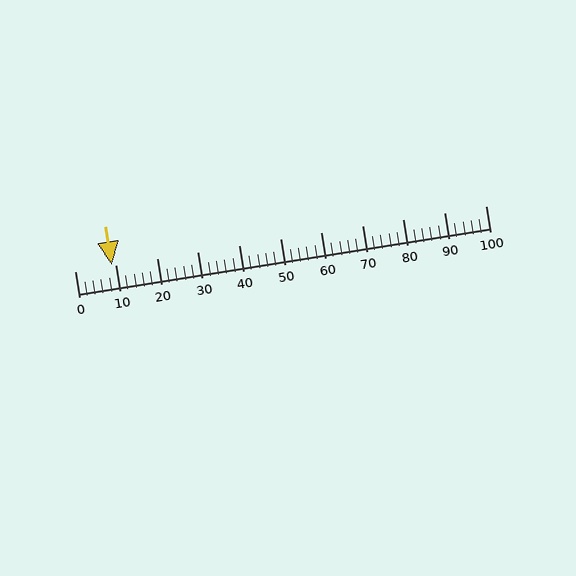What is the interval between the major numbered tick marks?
The major tick marks are spaced 10 units apart.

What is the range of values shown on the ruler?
The ruler shows values from 0 to 100.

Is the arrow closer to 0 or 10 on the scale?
The arrow is closer to 10.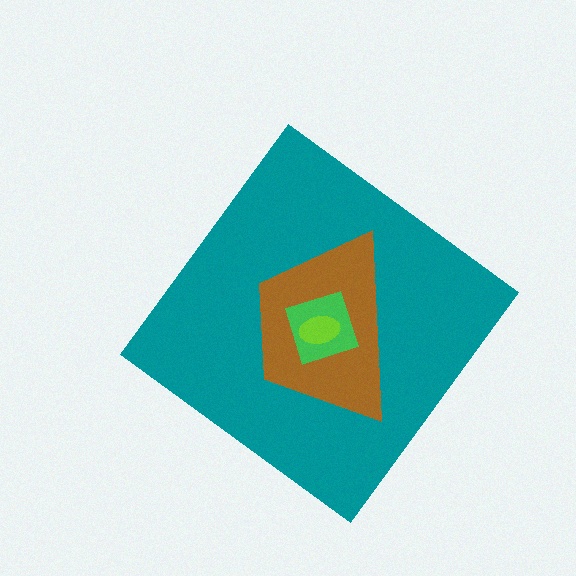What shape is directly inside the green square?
The lime ellipse.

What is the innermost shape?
The lime ellipse.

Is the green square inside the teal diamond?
Yes.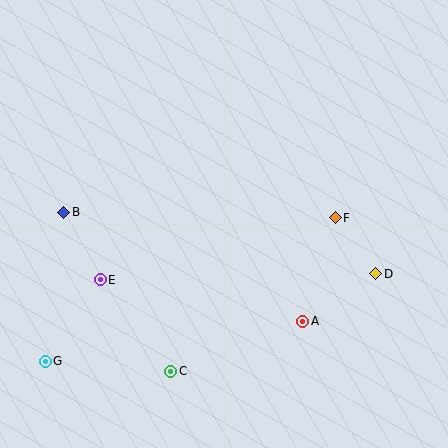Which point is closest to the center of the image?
Point F at (335, 218) is closest to the center.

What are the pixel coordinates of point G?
Point G is at (45, 361).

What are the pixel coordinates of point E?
Point E is at (100, 280).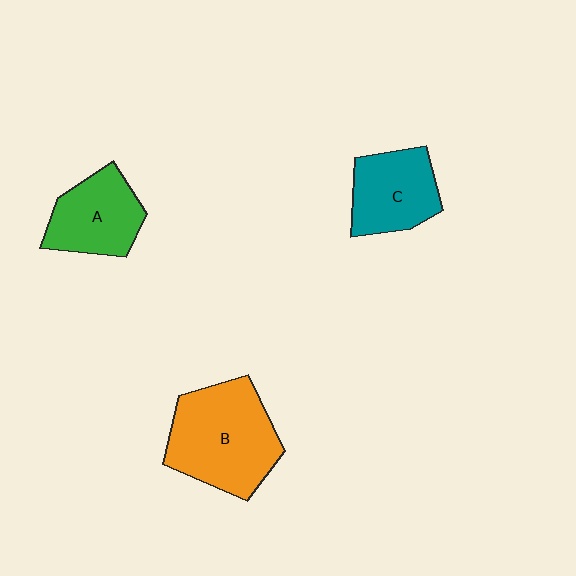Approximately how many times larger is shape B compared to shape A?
Approximately 1.5 times.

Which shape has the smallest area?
Shape C (teal).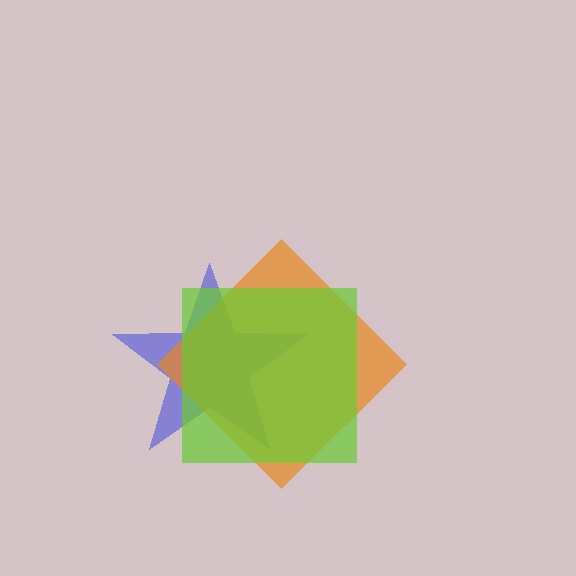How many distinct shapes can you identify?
There are 3 distinct shapes: a blue star, an orange diamond, a lime square.